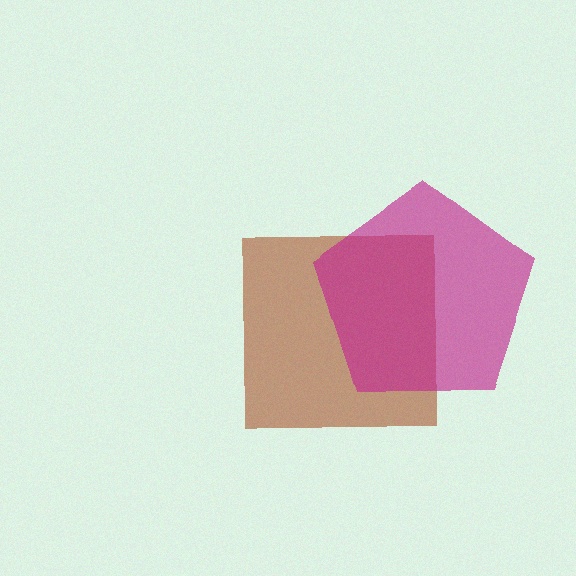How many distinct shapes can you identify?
There are 2 distinct shapes: a brown square, a magenta pentagon.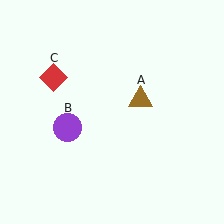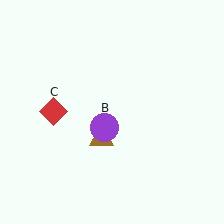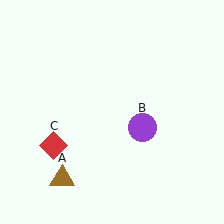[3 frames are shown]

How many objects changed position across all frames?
3 objects changed position: brown triangle (object A), purple circle (object B), red diamond (object C).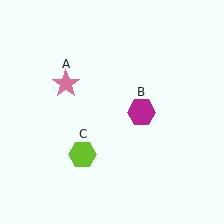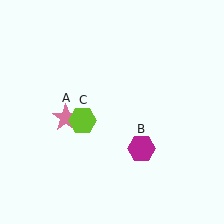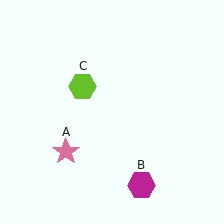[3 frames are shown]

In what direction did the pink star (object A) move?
The pink star (object A) moved down.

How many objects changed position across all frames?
3 objects changed position: pink star (object A), magenta hexagon (object B), lime hexagon (object C).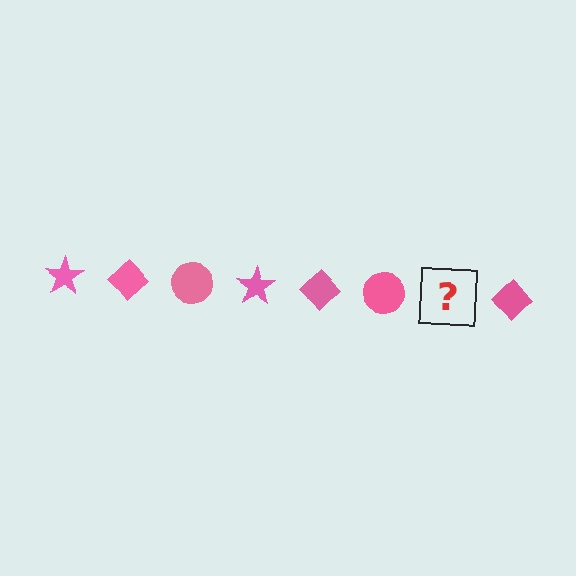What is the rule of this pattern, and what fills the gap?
The rule is that the pattern cycles through star, diamond, circle shapes in pink. The gap should be filled with a pink star.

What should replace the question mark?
The question mark should be replaced with a pink star.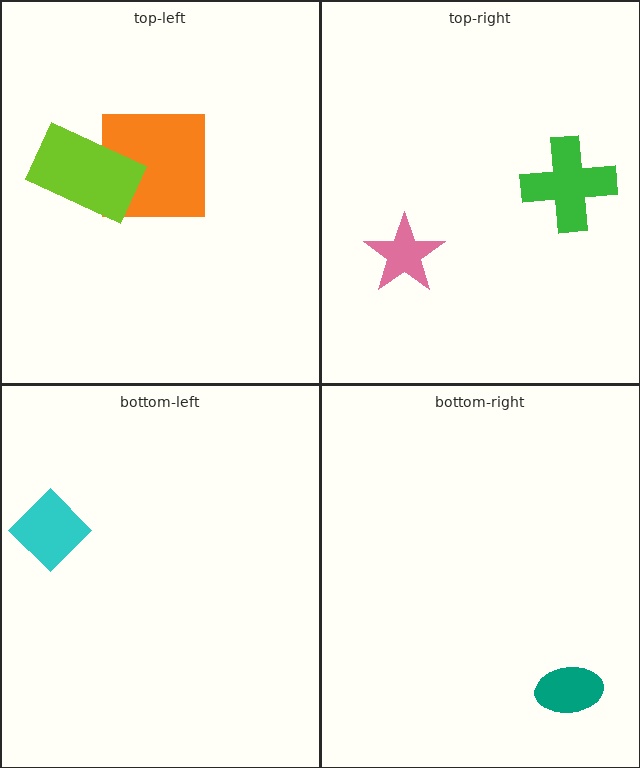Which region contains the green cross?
The top-right region.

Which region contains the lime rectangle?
The top-left region.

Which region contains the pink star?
The top-right region.